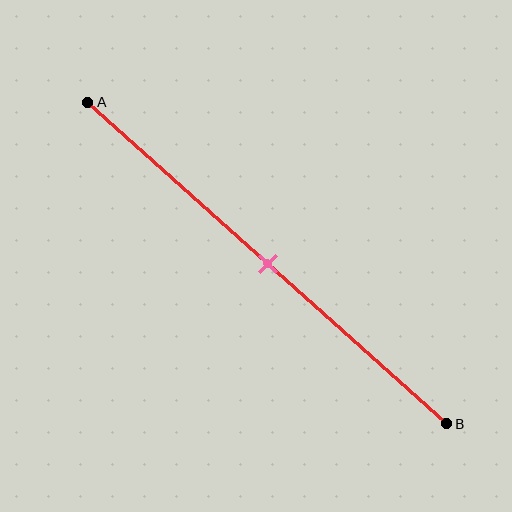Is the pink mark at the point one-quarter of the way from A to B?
No, the mark is at about 50% from A, not at the 25% one-quarter point.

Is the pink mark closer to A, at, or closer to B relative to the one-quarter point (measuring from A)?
The pink mark is closer to point B than the one-quarter point of segment AB.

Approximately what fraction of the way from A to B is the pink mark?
The pink mark is approximately 50% of the way from A to B.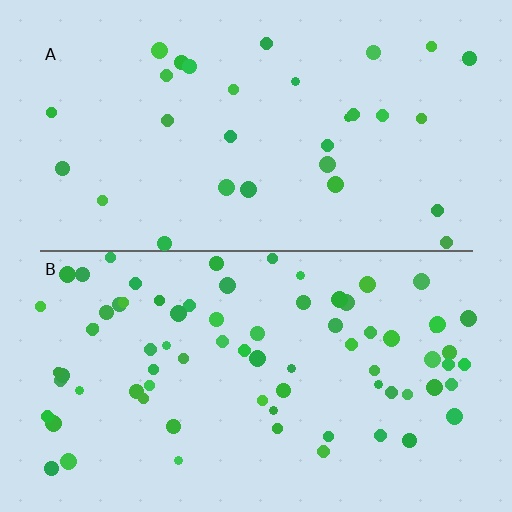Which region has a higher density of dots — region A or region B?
B (the bottom).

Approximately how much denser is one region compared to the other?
Approximately 2.5× — region B over region A.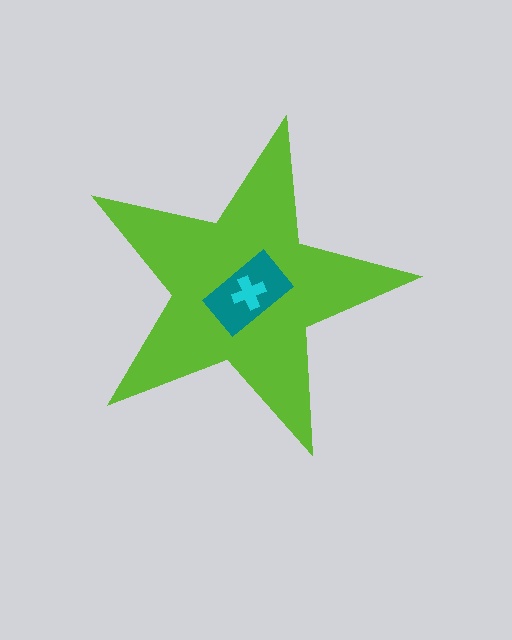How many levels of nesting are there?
3.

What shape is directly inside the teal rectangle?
The cyan cross.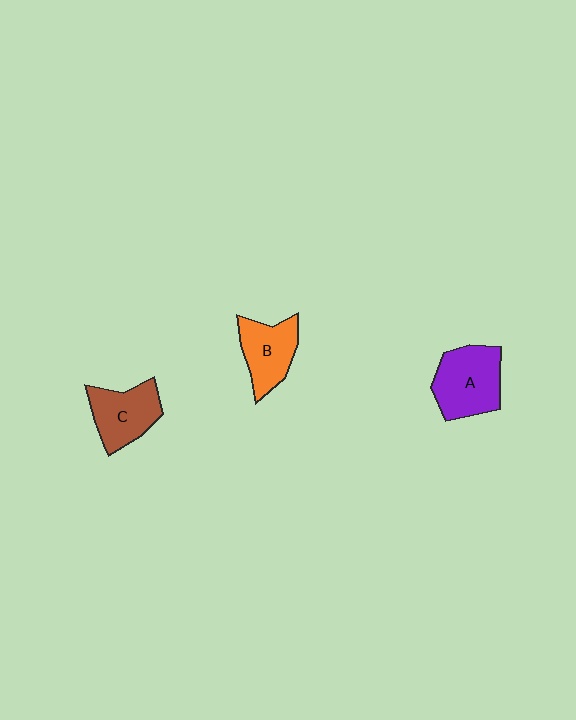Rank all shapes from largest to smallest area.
From largest to smallest: A (purple), C (brown), B (orange).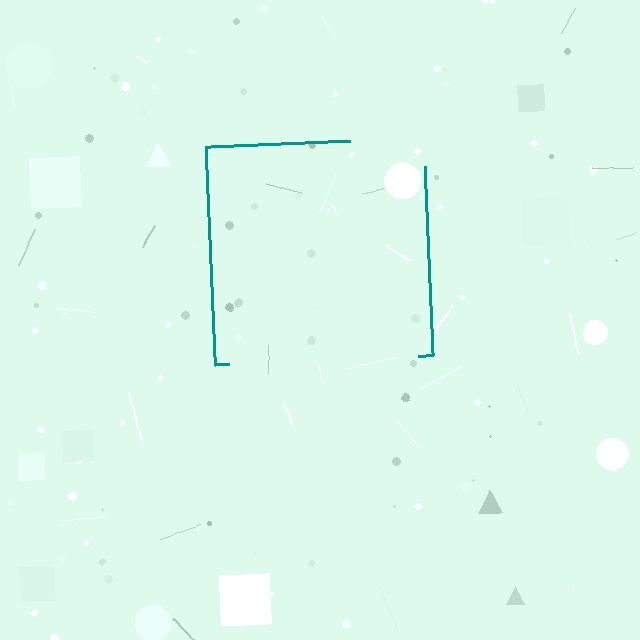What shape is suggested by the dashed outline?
The dashed outline suggests a square.